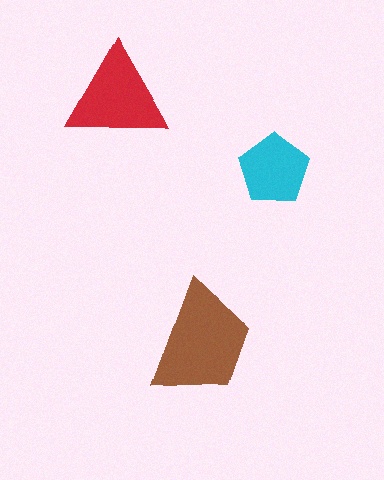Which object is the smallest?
The cyan pentagon.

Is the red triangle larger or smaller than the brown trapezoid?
Smaller.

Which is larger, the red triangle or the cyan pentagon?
The red triangle.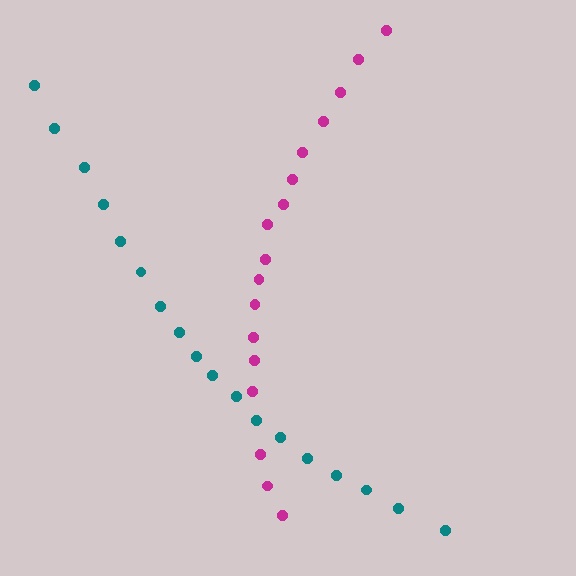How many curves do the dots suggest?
There are 2 distinct paths.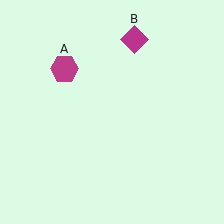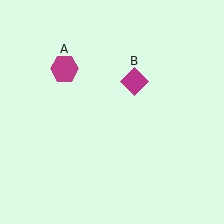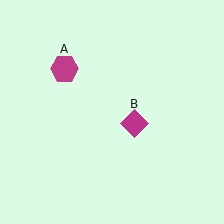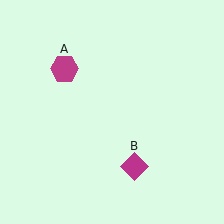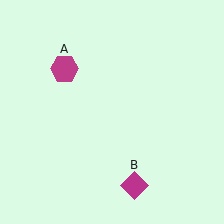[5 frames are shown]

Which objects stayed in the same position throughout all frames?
Magenta hexagon (object A) remained stationary.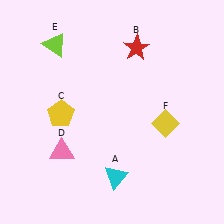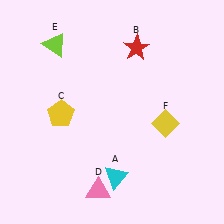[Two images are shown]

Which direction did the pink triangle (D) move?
The pink triangle (D) moved down.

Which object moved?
The pink triangle (D) moved down.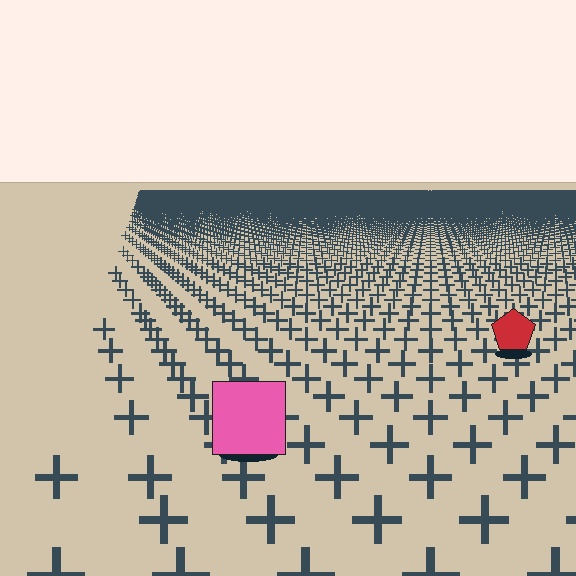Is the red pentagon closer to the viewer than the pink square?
No. The pink square is closer — you can tell from the texture gradient: the ground texture is coarser near it.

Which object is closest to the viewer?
The pink square is closest. The texture marks near it are larger and more spread out.